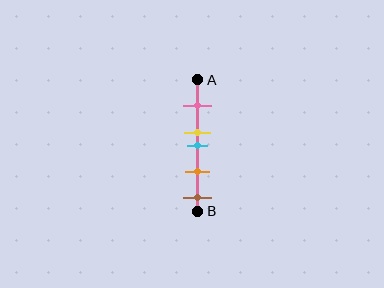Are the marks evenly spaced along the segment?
No, the marks are not evenly spaced.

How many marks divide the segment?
There are 5 marks dividing the segment.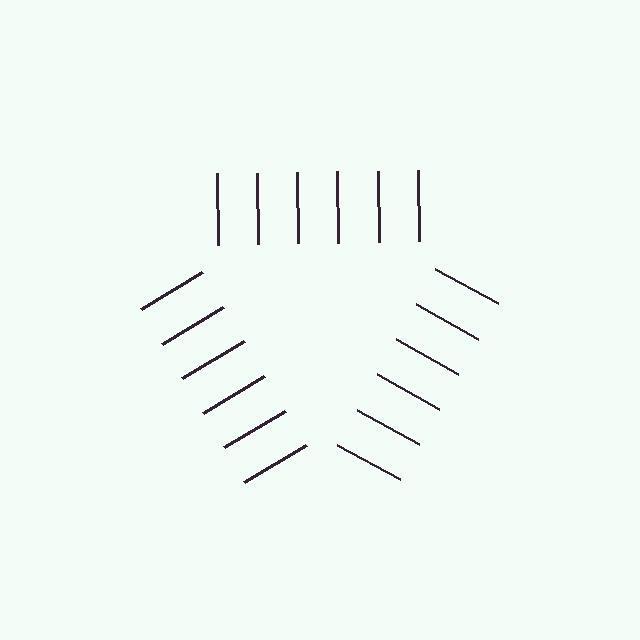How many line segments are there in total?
18 — 6 along each of the 3 edges.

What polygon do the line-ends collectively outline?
An illusory triangle — the line segments terminate on its edges but no continuous stroke is drawn.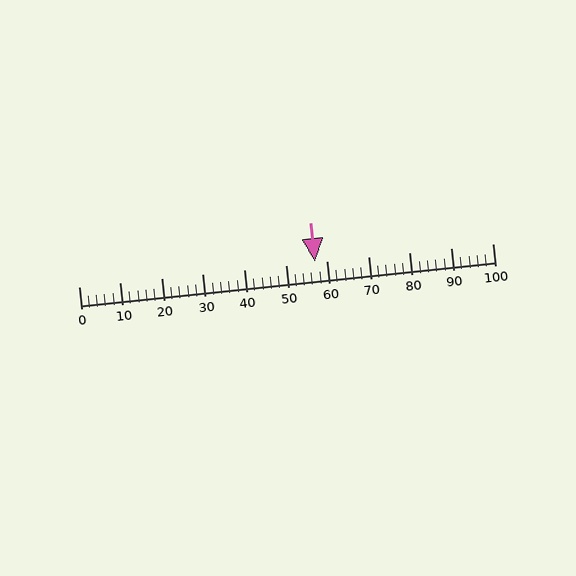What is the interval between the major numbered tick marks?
The major tick marks are spaced 10 units apart.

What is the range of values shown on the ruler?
The ruler shows values from 0 to 100.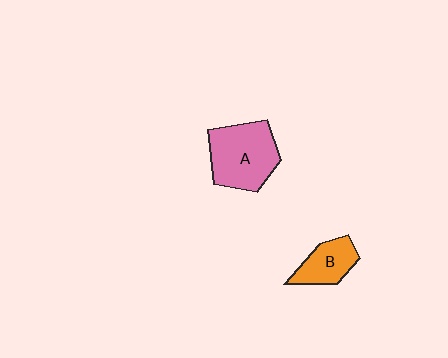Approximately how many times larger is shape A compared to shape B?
Approximately 1.8 times.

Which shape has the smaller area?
Shape B (orange).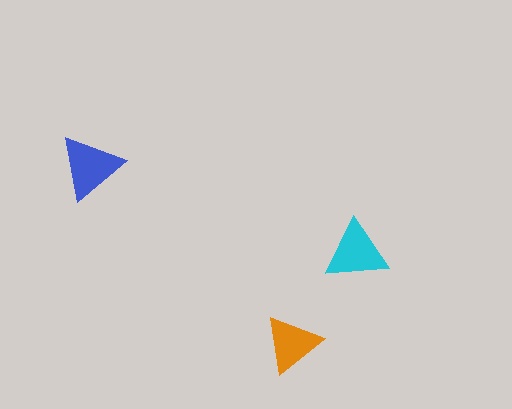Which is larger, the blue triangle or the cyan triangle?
The blue one.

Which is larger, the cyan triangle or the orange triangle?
The cyan one.